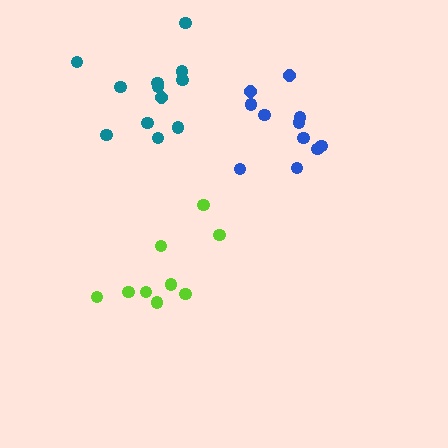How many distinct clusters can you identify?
There are 3 distinct clusters.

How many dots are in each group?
Group 1: 9 dots, Group 2: 11 dots, Group 3: 12 dots (32 total).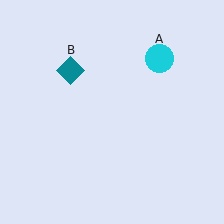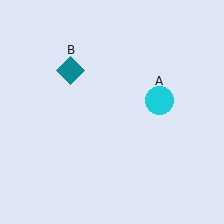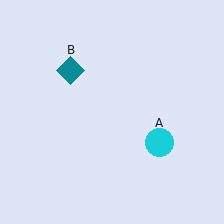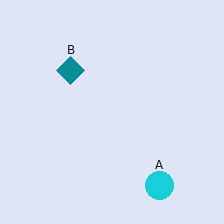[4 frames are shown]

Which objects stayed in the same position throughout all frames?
Teal diamond (object B) remained stationary.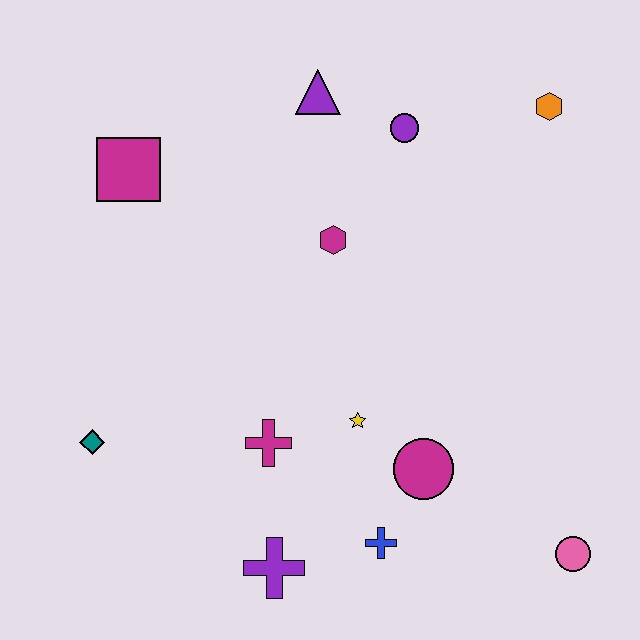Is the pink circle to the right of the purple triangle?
Yes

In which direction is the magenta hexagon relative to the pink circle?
The magenta hexagon is above the pink circle.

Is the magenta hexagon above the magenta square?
No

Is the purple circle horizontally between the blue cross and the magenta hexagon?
No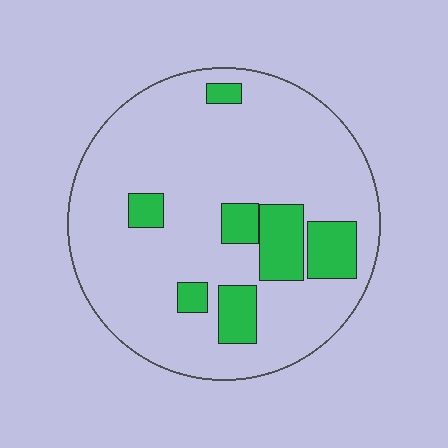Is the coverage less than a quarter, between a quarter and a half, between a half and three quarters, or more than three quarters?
Less than a quarter.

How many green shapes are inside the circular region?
7.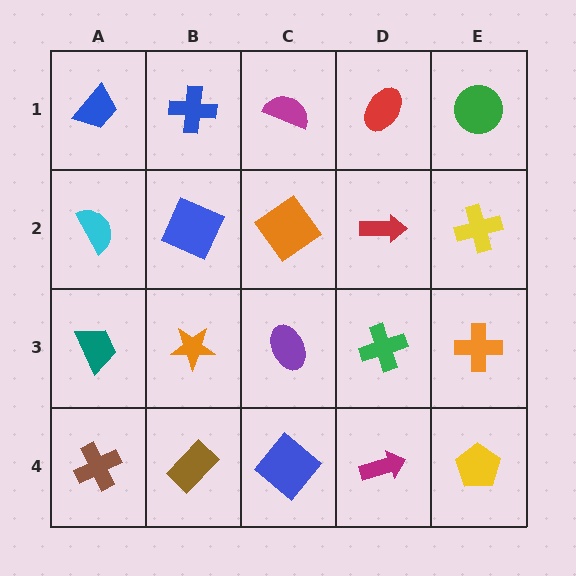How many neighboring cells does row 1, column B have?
3.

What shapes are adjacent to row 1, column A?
A cyan semicircle (row 2, column A), a blue cross (row 1, column B).